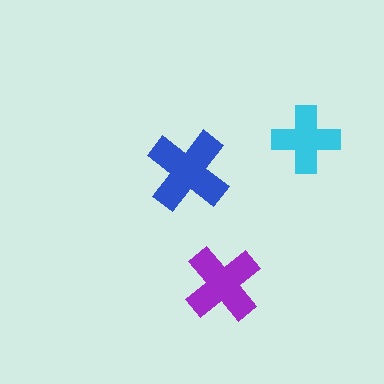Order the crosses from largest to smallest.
the blue one, the purple one, the cyan one.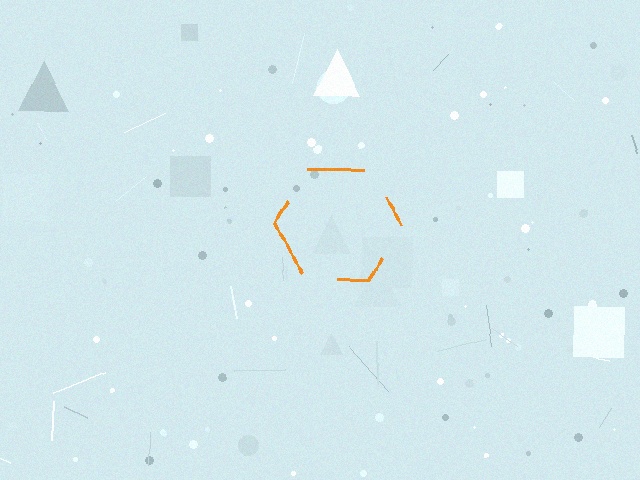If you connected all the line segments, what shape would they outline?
They would outline a hexagon.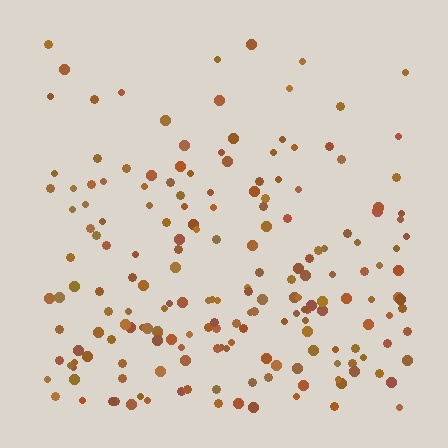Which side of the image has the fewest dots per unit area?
The top.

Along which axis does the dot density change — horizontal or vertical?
Vertical.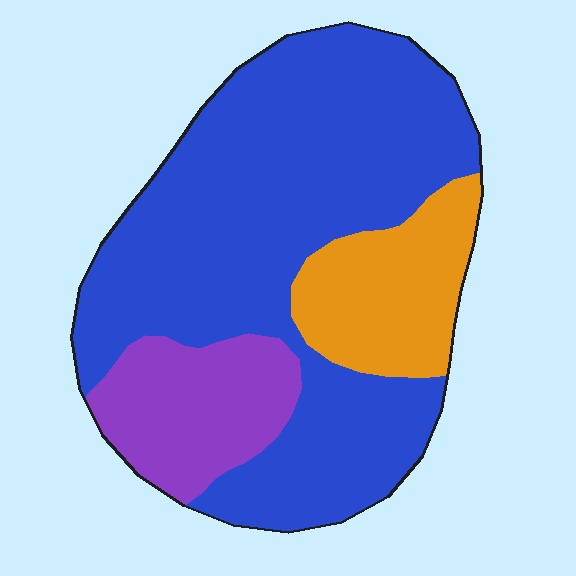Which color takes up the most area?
Blue, at roughly 65%.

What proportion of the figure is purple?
Purple covers about 15% of the figure.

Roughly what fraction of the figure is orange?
Orange covers around 15% of the figure.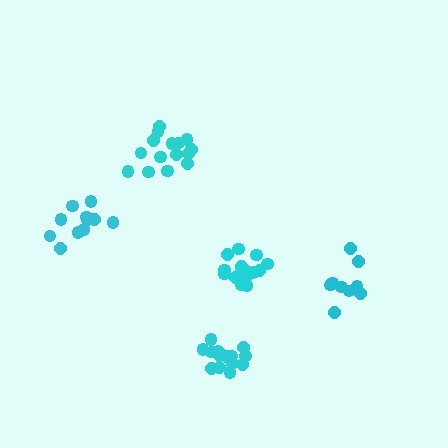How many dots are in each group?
Group 1: 12 dots, Group 2: 15 dots, Group 3: 9 dots, Group 4: 15 dots, Group 5: 15 dots (66 total).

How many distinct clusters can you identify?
There are 5 distinct clusters.